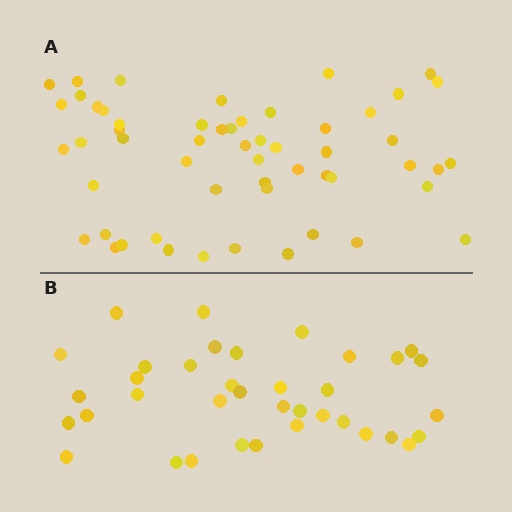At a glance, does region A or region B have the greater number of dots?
Region A (the top region) has more dots.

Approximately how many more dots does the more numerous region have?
Region A has approximately 20 more dots than region B.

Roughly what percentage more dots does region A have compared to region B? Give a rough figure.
About 50% more.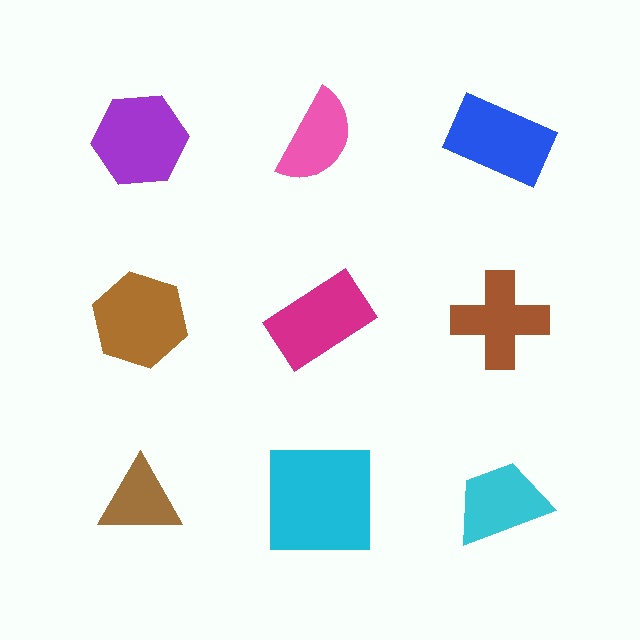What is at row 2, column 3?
A brown cross.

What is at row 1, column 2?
A pink semicircle.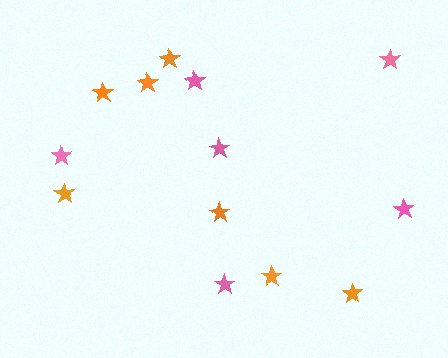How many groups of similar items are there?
There are 2 groups: one group of pink stars (6) and one group of orange stars (7).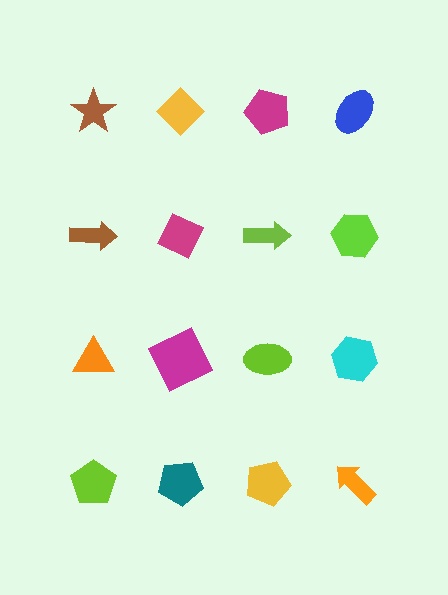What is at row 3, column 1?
An orange triangle.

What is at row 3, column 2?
A magenta square.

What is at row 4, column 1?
A lime pentagon.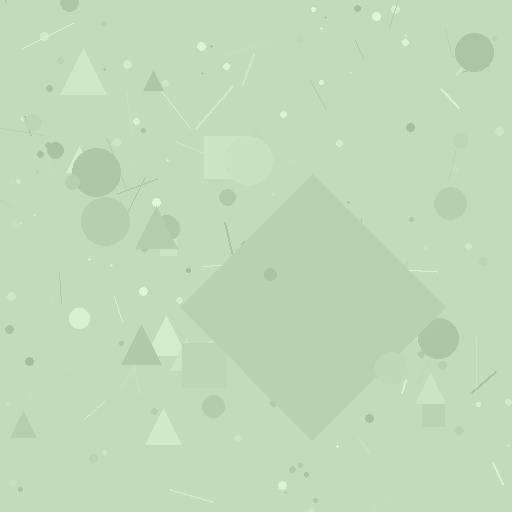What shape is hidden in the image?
A diamond is hidden in the image.